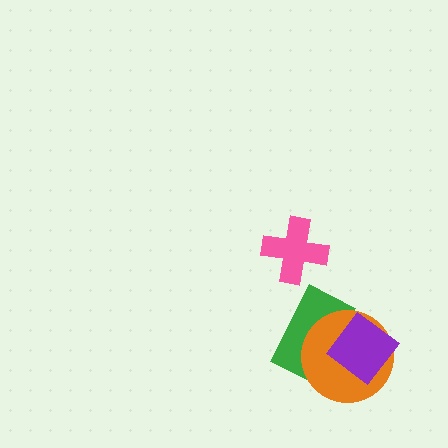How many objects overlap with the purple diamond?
2 objects overlap with the purple diamond.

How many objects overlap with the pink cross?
0 objects overlap with the pink cross.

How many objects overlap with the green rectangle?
2 objects overlap with the green rectangle.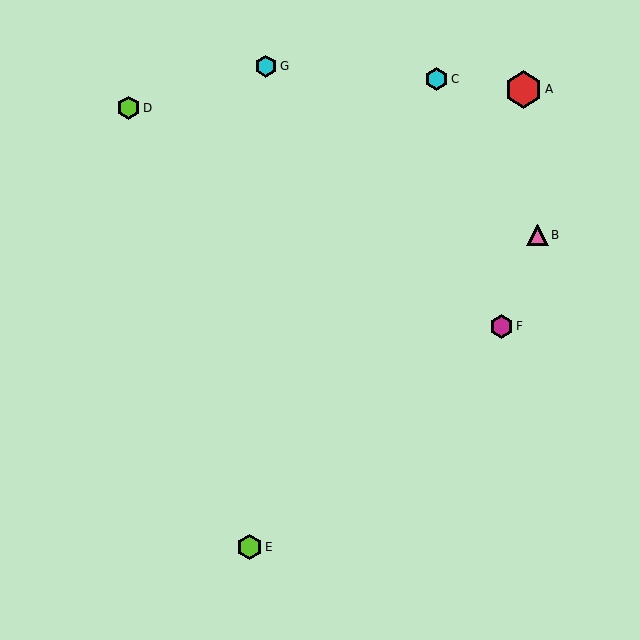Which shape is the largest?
The red hexagon (labeled A) is the largest.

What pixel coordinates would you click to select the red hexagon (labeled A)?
Click at (523, 89) to select the red hexagon A.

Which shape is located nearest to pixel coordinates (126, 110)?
The lime hexagon (labeled D) at (129, 108) is nearest to that location.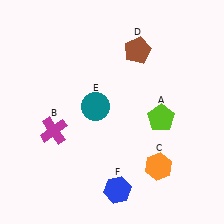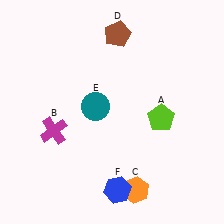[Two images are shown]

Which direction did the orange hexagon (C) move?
The orange hexagon (C) moved down.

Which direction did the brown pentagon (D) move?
The brown pentagon (D) moved left.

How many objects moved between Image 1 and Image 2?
2 objects moved between the two images.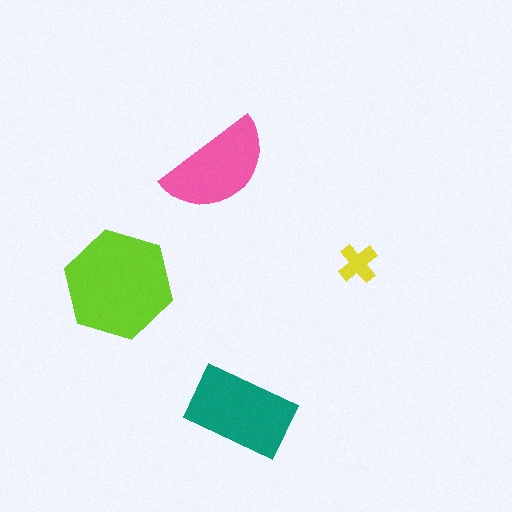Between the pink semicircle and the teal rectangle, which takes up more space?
The teal rectangle.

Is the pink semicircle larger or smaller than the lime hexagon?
Smaller.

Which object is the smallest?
The yellow cross.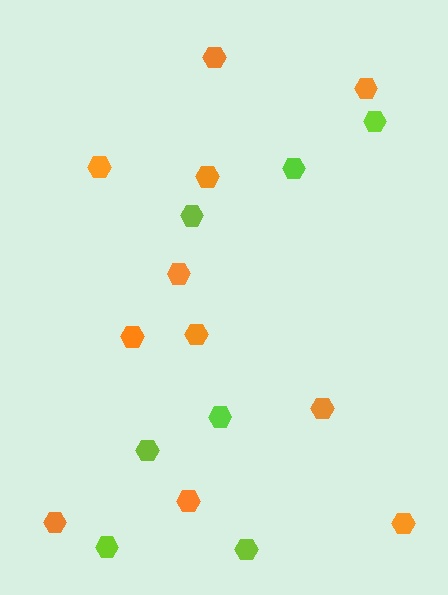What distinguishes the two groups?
There are 2 groups: one group of orange hexagons (11) and one group of lime hexagons (7).